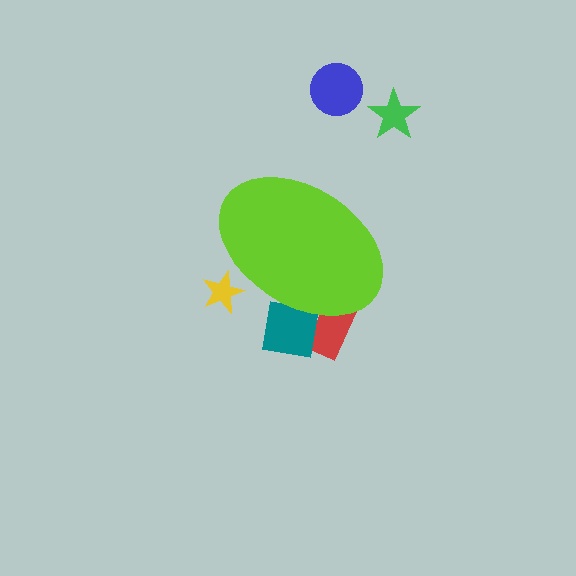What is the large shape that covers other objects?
A lime ellipse.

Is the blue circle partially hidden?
No, the blue circle is fully visible.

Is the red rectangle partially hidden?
Yes, the red rectangle is partially hidden behind the lime ellipse.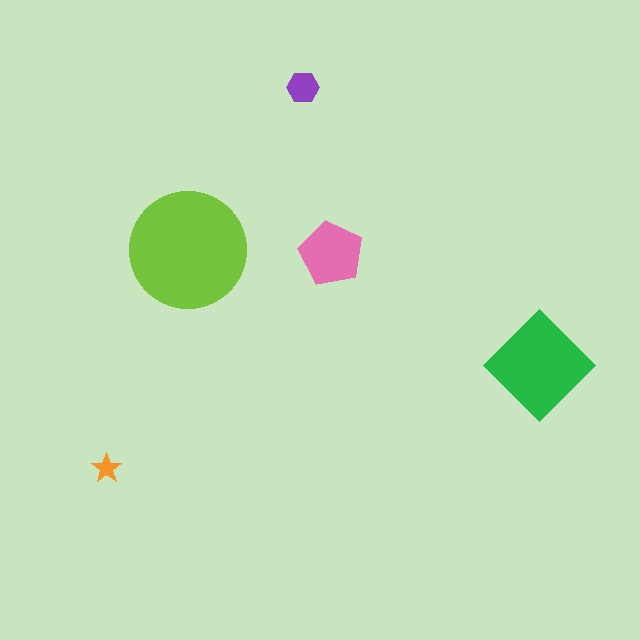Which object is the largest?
The lime circle.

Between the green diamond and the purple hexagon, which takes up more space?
The green diamond.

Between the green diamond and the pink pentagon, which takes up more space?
The green diamond.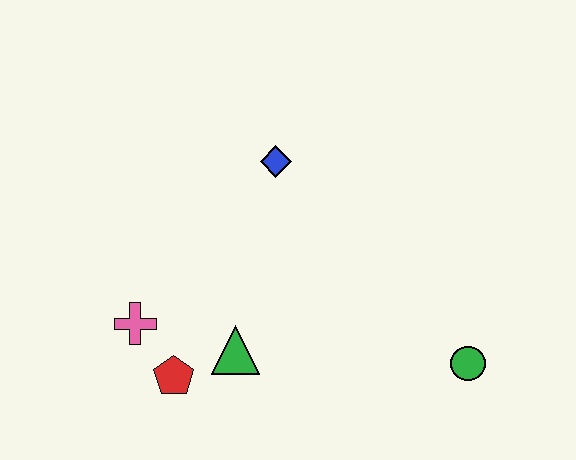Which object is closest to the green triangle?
The red pentagon is closest to the green triangle.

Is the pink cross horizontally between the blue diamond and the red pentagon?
No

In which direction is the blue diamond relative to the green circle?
The blue diamond is above the green circle.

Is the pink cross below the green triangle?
No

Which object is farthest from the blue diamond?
The green circle is farthest from the blue diamond.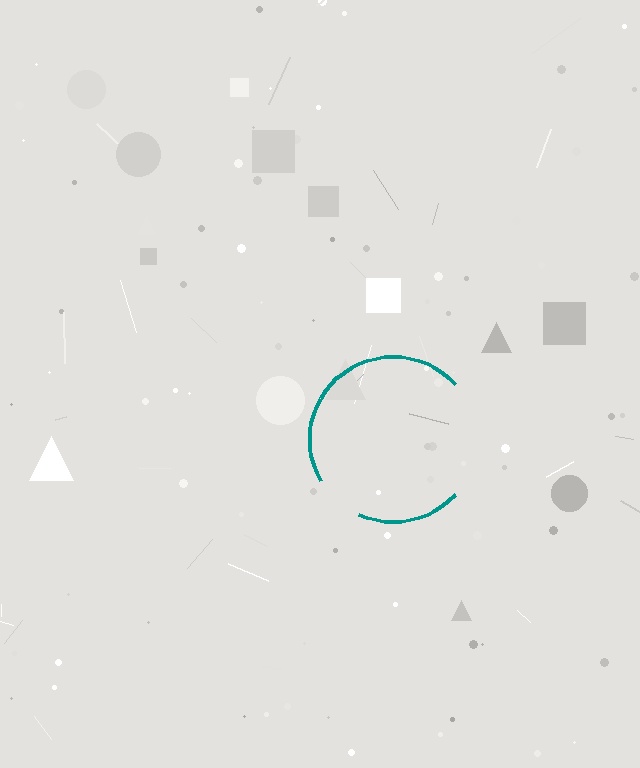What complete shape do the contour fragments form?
The contour fragments form a circle.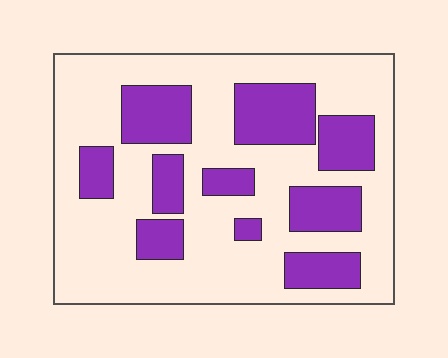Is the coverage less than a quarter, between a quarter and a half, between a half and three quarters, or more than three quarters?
Between a quarter and a half.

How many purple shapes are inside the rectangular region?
10.